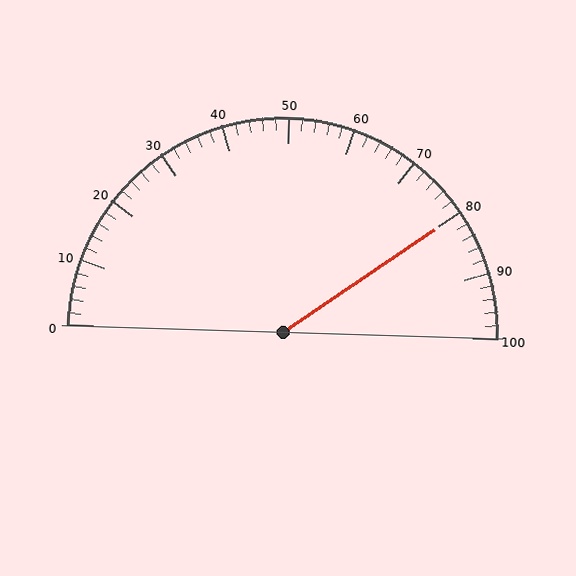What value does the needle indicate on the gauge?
The needle indicates approximately 80.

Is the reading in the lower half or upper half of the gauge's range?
The reading is in the upper half of the range (0 to 100).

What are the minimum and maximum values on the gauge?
The gauge ranges from 0 to 100.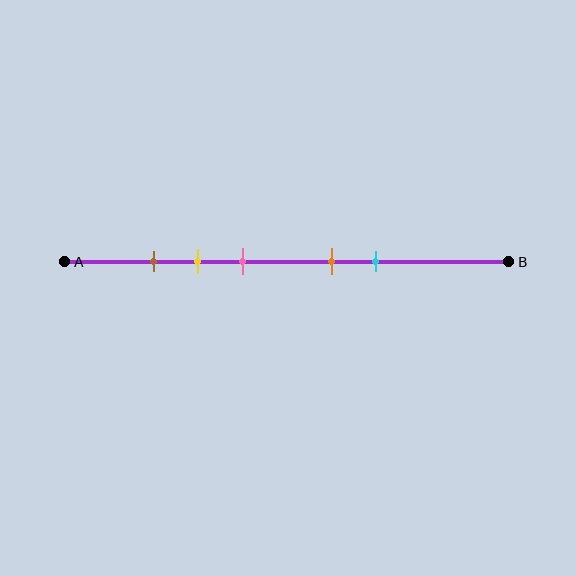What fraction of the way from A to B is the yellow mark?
The yellow mark is approximately 30% (0.3) of the way from A to B.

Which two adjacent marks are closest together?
The brown and yellow marks are the closest adjacent pair.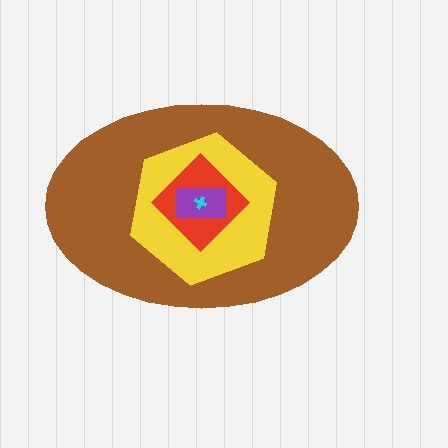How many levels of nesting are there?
5.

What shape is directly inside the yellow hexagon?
The red diamond.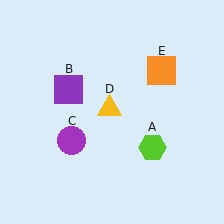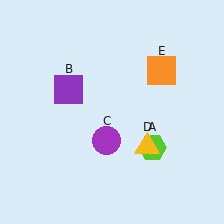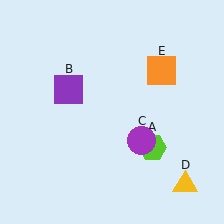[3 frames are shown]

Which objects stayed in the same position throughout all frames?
Lime hexagon (object A) and purple square (object B) and orange square (object E) remained stationary.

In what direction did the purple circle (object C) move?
The purple circle (object C) moved right.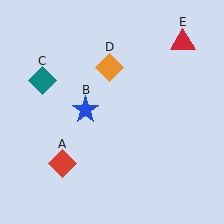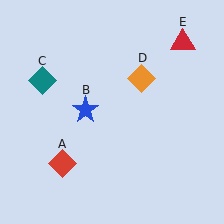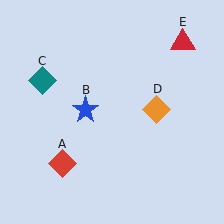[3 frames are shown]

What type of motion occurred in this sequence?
The orange diamond (object D) rotated clockwise around the center of the scene.